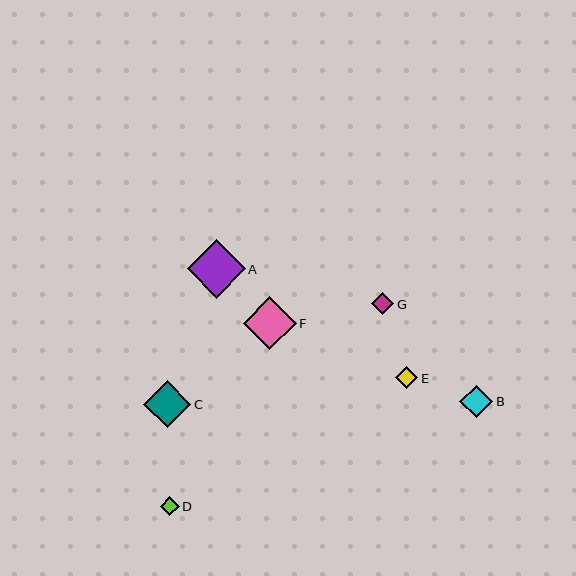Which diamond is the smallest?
Diamond D is the smallest with a size of approximately 19 pixels.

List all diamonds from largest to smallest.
From largest to smallest: A, F, C, B, E, G, D.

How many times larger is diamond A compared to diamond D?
Diamond A is approximately 3.1 times the size of diamond D.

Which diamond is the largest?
Diamond A is the largest with a size of approximately 58 pixels.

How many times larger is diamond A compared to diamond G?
Diamond A is approximately 2.7 times the size of diamond G.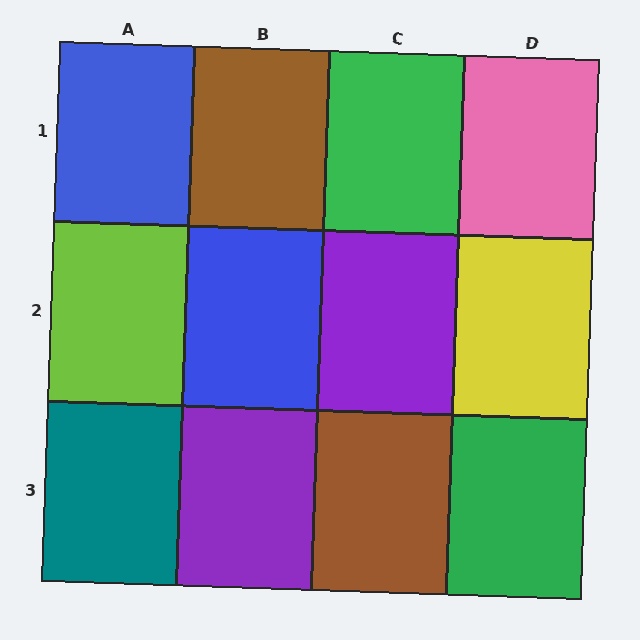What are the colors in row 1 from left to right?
Blue, brown, green, pink.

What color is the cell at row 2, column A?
Lime.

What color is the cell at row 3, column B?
Purple.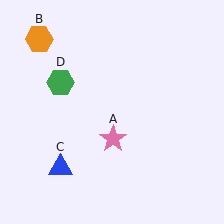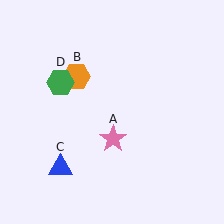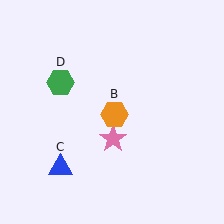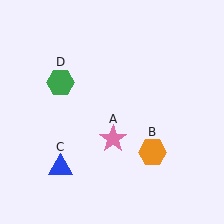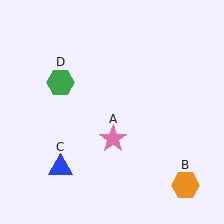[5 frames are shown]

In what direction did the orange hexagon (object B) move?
The orange hexagon (object B) moved down and to the right.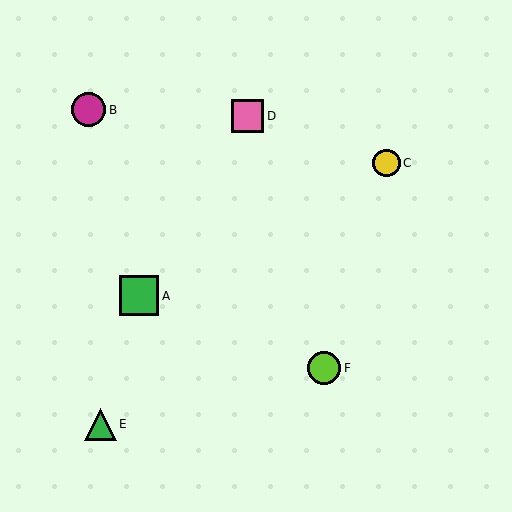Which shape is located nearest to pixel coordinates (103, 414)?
The green triangle (labeled E) at (100, 424) is nearest to that location.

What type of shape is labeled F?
Shape F is a lime circle.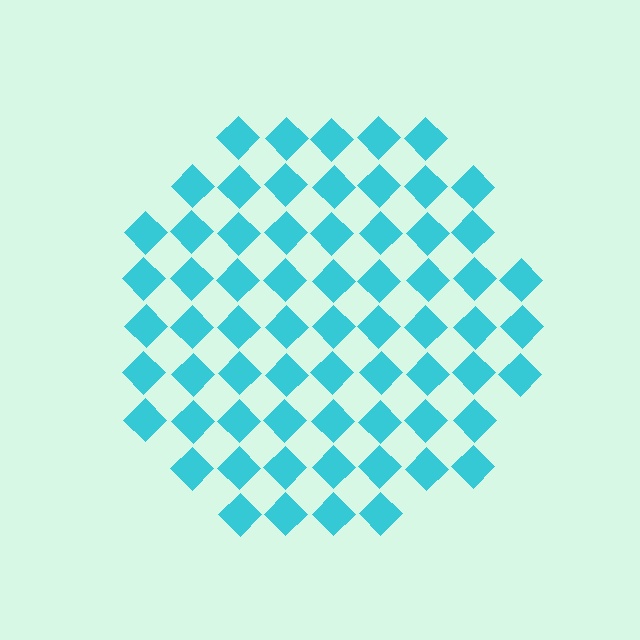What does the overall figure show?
The overall figure shows a circle.